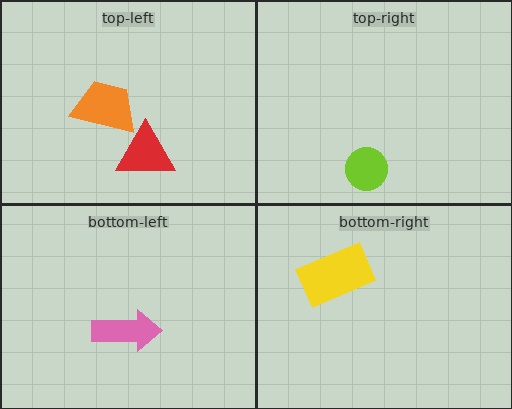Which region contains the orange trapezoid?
The top-left region.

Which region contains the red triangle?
The top-left region.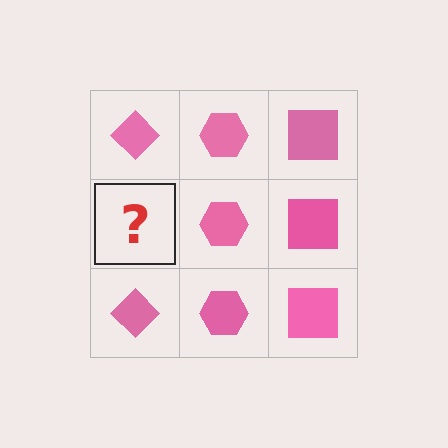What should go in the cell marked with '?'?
The missing cell should contain a pink diamond.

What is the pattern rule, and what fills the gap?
The rule is that each column has a consistent shape. The gap should be filled with a pink diamond.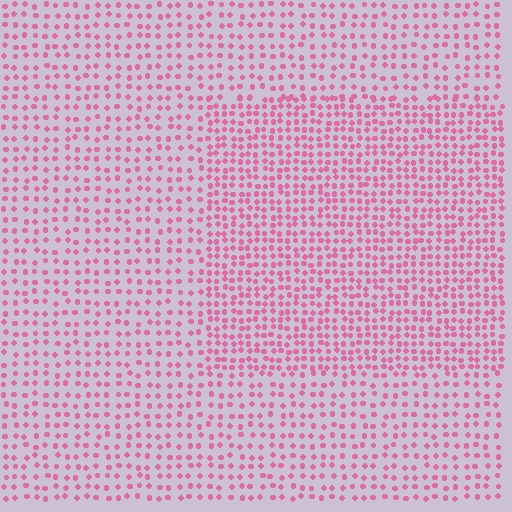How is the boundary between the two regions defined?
The boundary is defined by a change in element density (approximately 1.7x ratio). All elements are the same color, size, and shape.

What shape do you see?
I see a rectangle.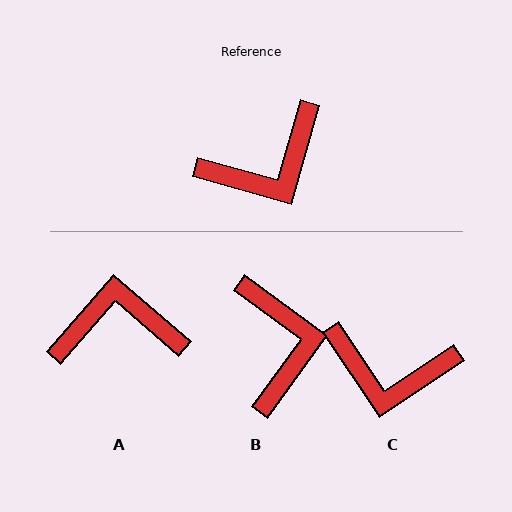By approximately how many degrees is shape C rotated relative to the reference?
Approximately 40 degrees clockwise.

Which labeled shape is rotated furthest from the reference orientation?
A, about 155 degrees away.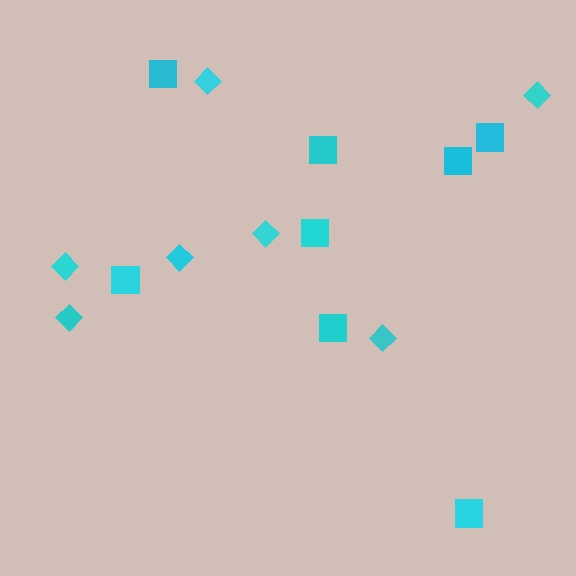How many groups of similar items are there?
There are 2 groups: one group of squares (8) and one group of diamonds (7).